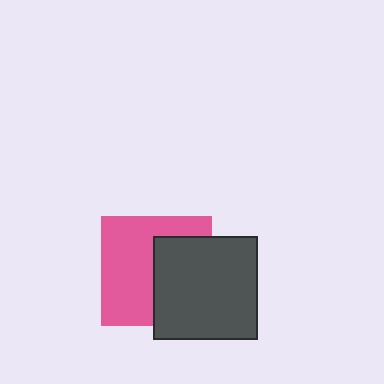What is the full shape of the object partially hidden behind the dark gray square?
The partially hidden object is a pink square.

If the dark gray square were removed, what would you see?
You would see the complete pink square.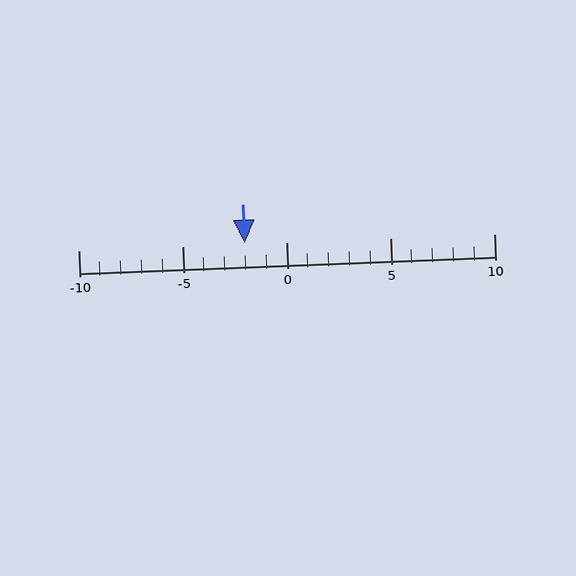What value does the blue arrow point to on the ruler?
The blue arrow points to approximately -2.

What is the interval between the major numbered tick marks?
The major tick marks are spaced 5 units apart.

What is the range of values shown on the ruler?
The ruler shows values from -10 to 10.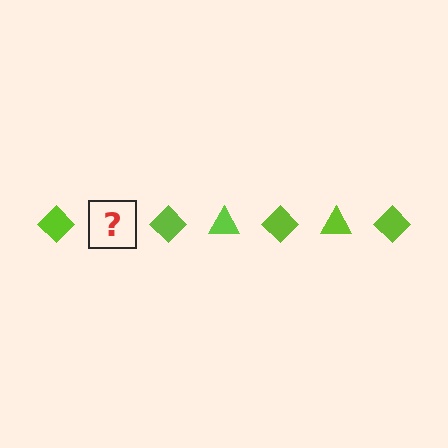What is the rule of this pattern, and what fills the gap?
The rule is that the pattern cycles through diamond, triangle shapes in lime. The gap should be filled with a lime triangle.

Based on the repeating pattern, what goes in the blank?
The blank should be a lime triangle.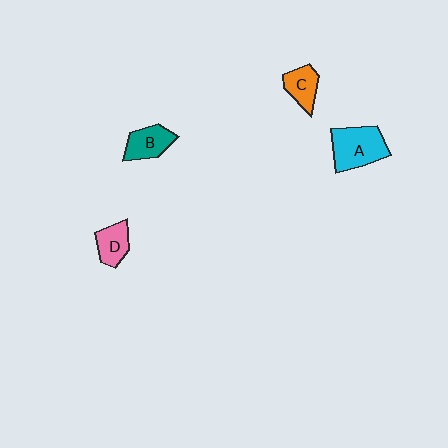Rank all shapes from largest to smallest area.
From largest to smallest: A (cyan), B (teal), C (orange), D (pink).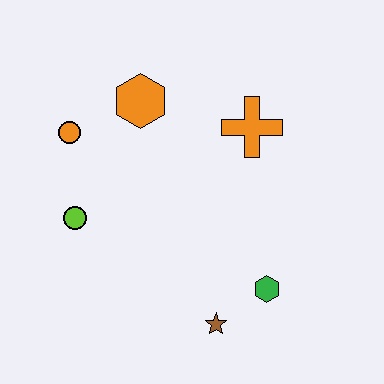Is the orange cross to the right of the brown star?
Yes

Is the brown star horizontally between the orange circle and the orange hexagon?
No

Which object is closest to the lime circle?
The orange circle is closest to the lime circle.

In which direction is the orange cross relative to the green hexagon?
The orange cross is above the green hexagon.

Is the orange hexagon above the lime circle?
Yes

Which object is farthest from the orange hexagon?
The brown star is farthest from the orange hexagon.